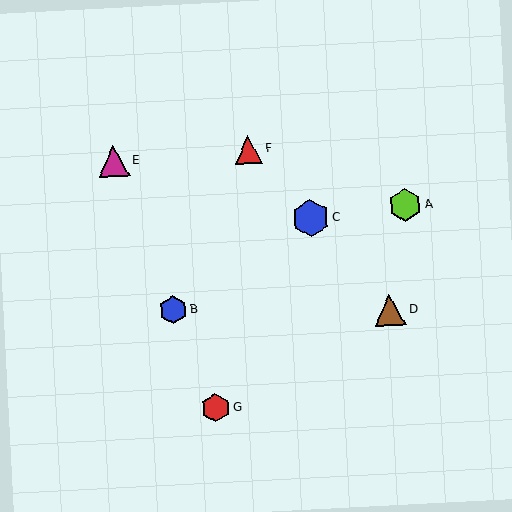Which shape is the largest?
The blue hexagon (labeled C) is the largest.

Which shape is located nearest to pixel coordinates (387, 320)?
The brown triangle (labeled D) at (390, 310) is nearest to that location.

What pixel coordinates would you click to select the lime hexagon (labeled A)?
Click at (405, 205) to select the lime hexagon A.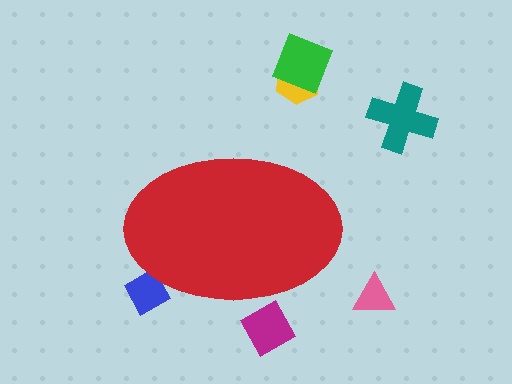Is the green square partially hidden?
No, the green square is fully visible.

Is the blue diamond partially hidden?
Yes, the blue diamond is partially hidden behind the red ellipse.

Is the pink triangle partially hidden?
No, the pink triangle is fully visible.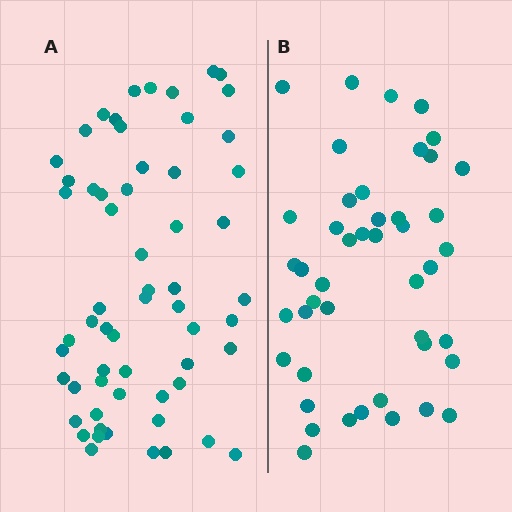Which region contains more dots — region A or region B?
Region A (the left region) has more dots.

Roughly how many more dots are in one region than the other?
Region A has approximately 15 more dots than region B.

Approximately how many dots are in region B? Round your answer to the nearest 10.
About 40 dots. (The exact count is 45, which rounds to 40.)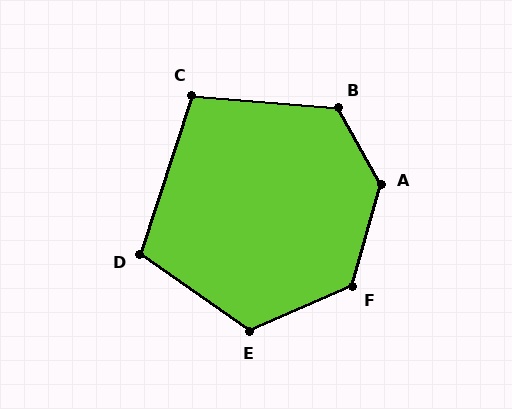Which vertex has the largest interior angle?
A, at approximately 135 degrees.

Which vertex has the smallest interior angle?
C, at approximately 103 degrees.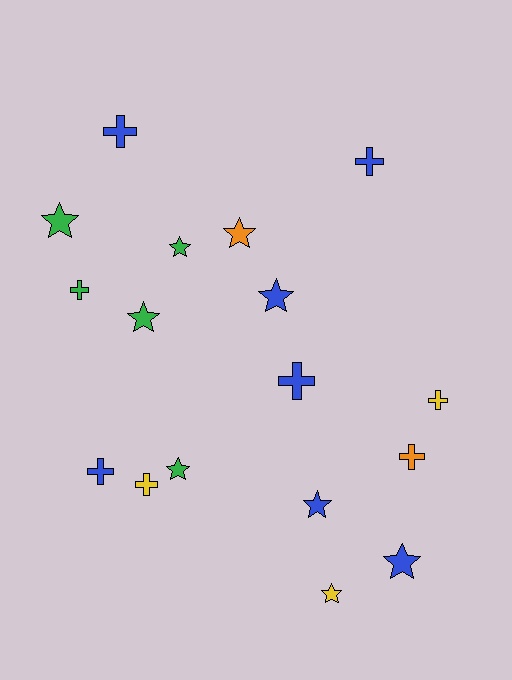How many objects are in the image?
There are 17 objects.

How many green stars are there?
There are 4 green stars.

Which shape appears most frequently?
Star, with 9 objects.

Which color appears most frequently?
Blue, with 7 objects.